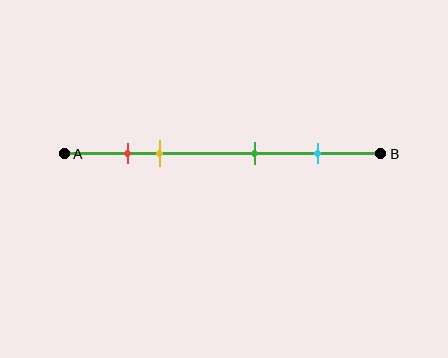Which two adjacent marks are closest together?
The red and yellow marks are the closest adjacent pair.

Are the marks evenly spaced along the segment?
No, the marks are not evenly spaced.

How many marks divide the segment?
There are 4 marks dividing the segment.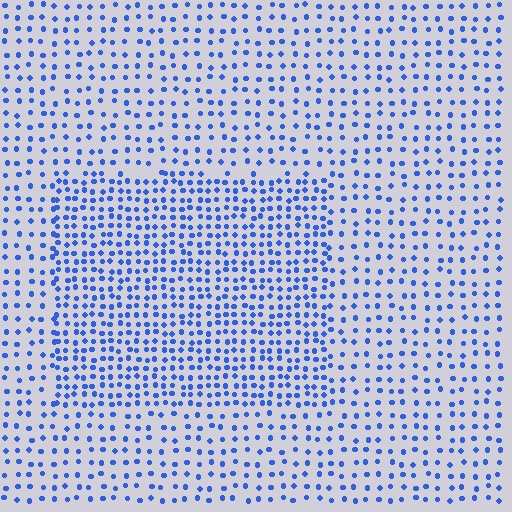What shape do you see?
I see a rectangle.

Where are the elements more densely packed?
The elements are more densely packed inside the rectangle boundary.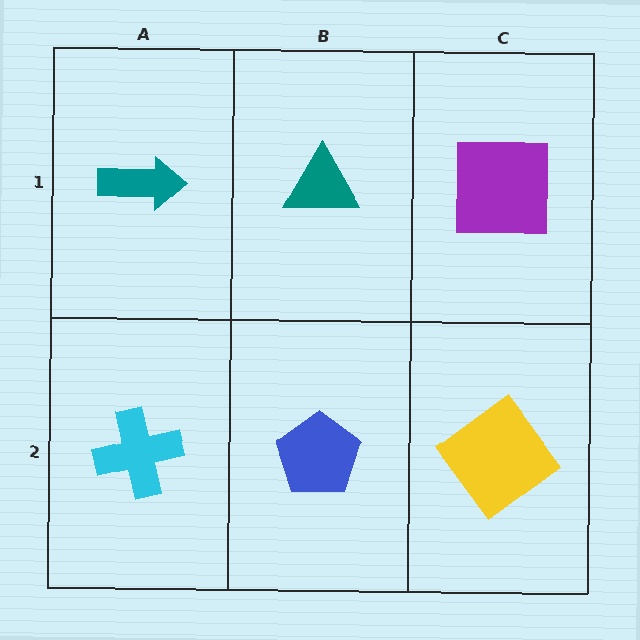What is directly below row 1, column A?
A cyan cross.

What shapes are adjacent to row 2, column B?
A teal triangle (row 1, column B), a cyan cross (row 2, column A), a yellow diamond (row 2, column C).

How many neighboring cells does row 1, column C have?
2.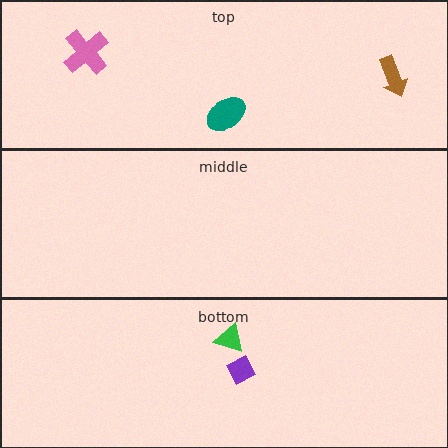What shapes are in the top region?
The pink cross, the teal ellipse, the brown arrow.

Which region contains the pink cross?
The top region.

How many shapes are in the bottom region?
2.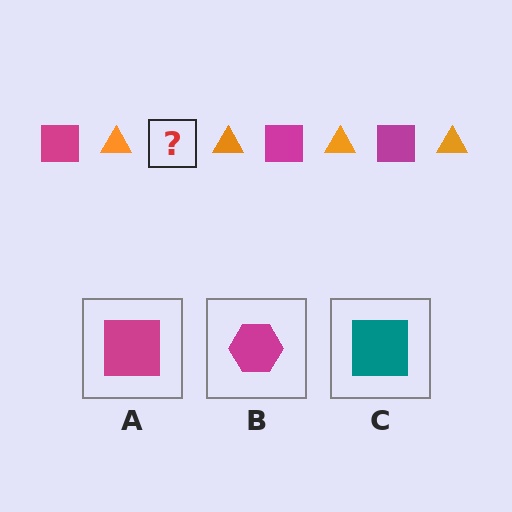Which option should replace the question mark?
Option A.